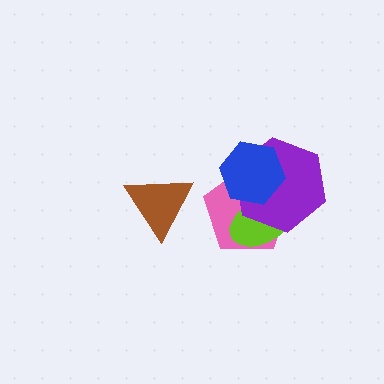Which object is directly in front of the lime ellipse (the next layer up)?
The purple hexagon is directly in front of the lime ellipse.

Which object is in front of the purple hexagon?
The blue hexagon is in front of the purple hexagon.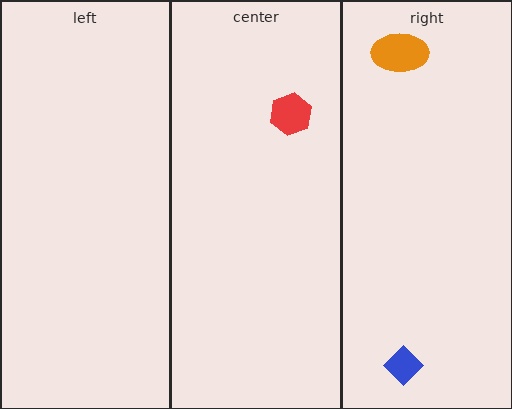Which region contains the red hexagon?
The center region.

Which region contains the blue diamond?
The right region.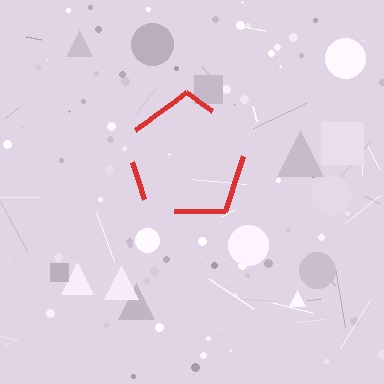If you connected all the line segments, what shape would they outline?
They would outline a pentagon.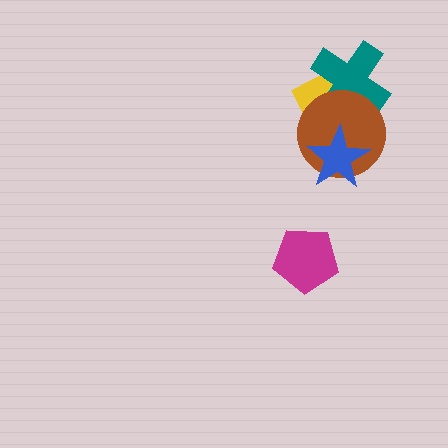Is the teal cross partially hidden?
Yes, it is partially covered by another shape.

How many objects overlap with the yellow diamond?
2 objects overlap with the yellow diamond.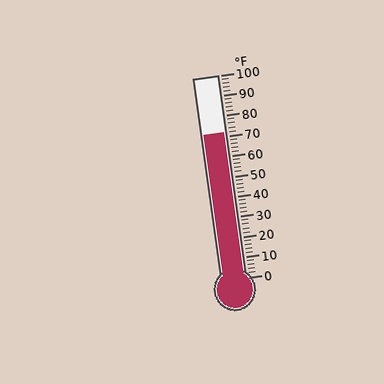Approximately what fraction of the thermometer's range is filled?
The thermometer is filled to approximately 70% of its range.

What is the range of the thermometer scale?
The thermometer scale ranges from 0°F to 100°F.